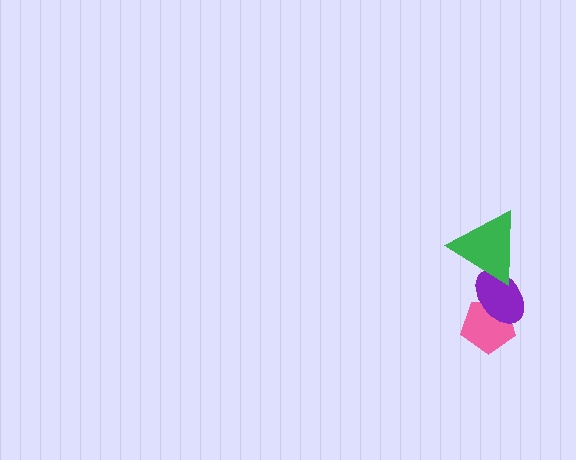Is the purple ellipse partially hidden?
Yes, it is partially covered by another shape.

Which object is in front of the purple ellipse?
The green triangle is in front of the purple ellipse.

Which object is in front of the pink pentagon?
The purple ellipse is in front of the pink pentagon.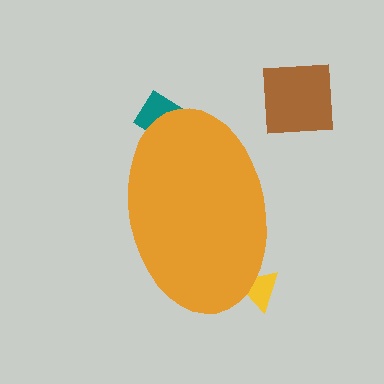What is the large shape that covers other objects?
An orange ellipse.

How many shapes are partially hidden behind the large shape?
2 shapes are partially hidden.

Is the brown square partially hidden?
No, the brown square is fully visible.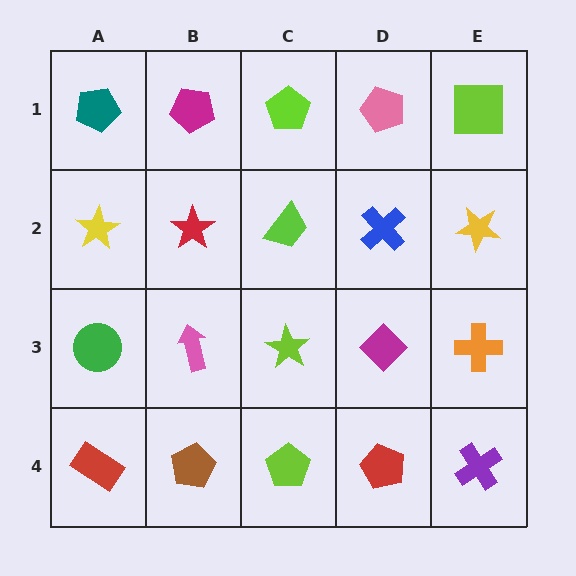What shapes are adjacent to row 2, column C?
A lime pentagon (row 1, column C), a lime star (row 3, column C), a red star (row 2, column B), a blue cross (row 2, column D).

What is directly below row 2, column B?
A pink arrow.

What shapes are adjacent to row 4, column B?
A pink arrow (row 3, column B), a red rectangle (row 4, column A), a lime pentagon (row 4, column C).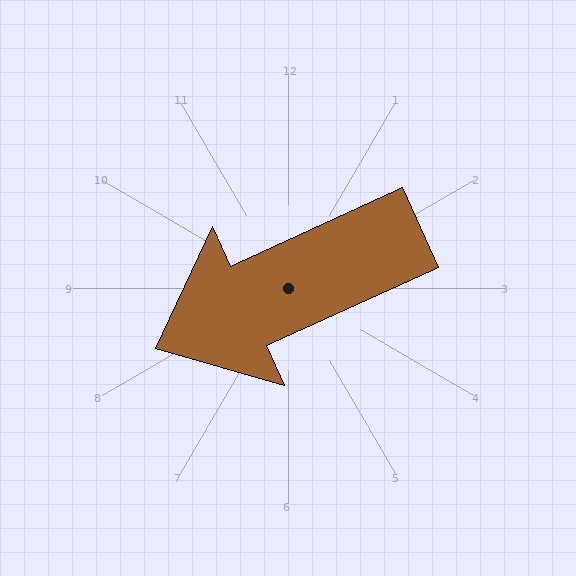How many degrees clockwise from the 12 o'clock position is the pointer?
Approximately 246 degrees.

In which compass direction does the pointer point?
Southwest.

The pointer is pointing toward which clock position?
Roughly 8 o'clock.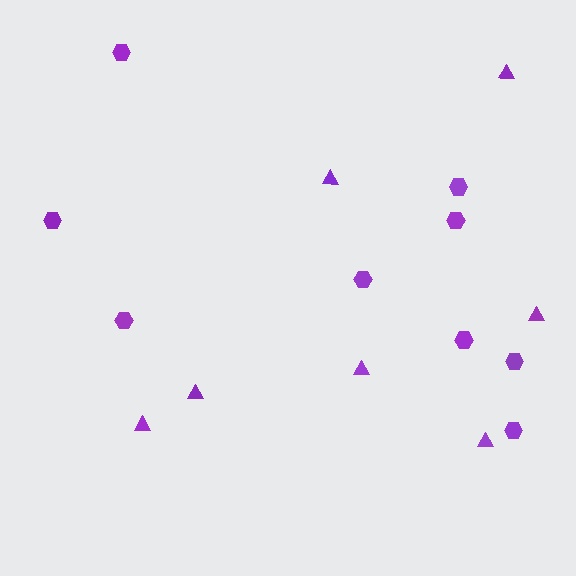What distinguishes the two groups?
There are 2 groups: one group of hexagons (9) and one group of triangles (7).